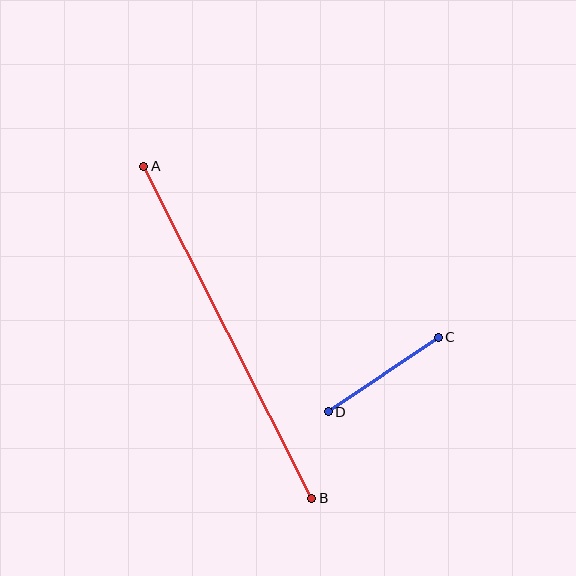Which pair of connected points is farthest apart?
Points A and B are farthest apart.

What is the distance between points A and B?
The distance is approximately 372 pixels.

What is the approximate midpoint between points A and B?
The midpoint is at approximately (228, 332) pixels.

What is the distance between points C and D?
The distance is approximately 133 pixels.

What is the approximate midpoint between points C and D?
The midpoint is at approximately (383, 374) pixels.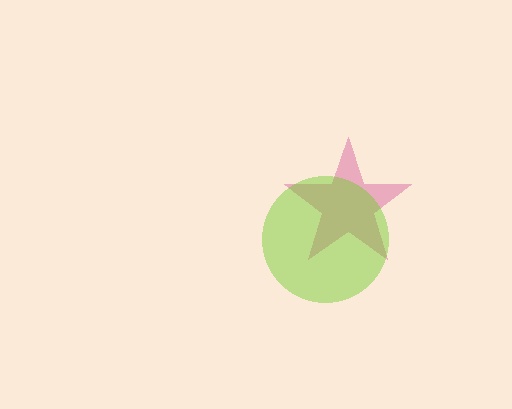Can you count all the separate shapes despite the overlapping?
Yes, there are 2 separate shapes.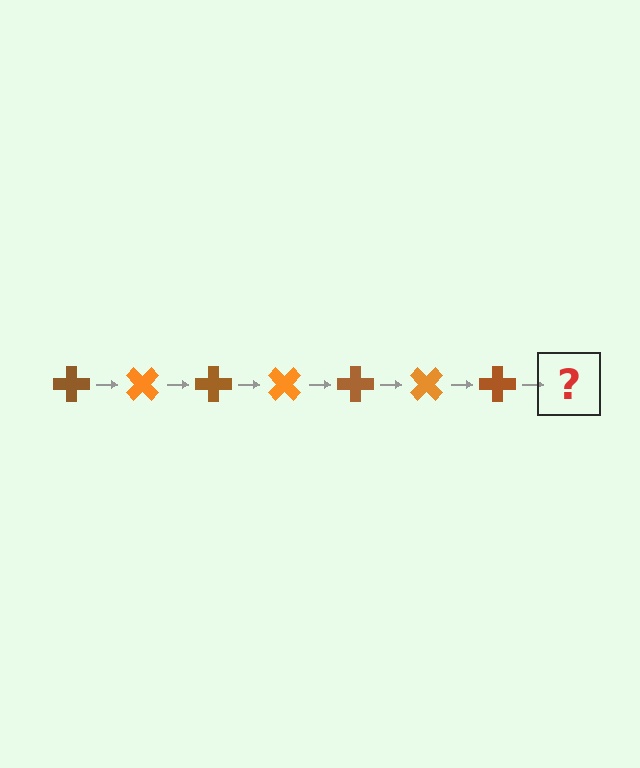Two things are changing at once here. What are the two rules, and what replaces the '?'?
The two rules are that it rotates 45 degrees each step and the color cycles through brown and orange. The '?' should be an orange cross, rotated 315 degrees from the start.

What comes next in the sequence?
The next element should be an orange cross, rotated 315 degrees from the start.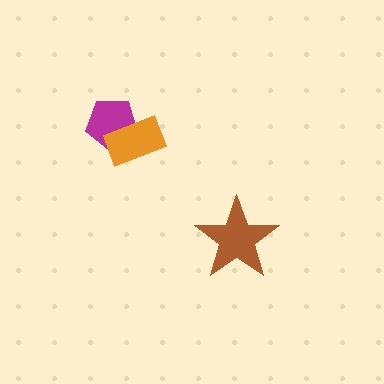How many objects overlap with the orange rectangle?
1 object overlaps with the orange rectangle.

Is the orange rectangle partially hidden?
No, no other shape covers it.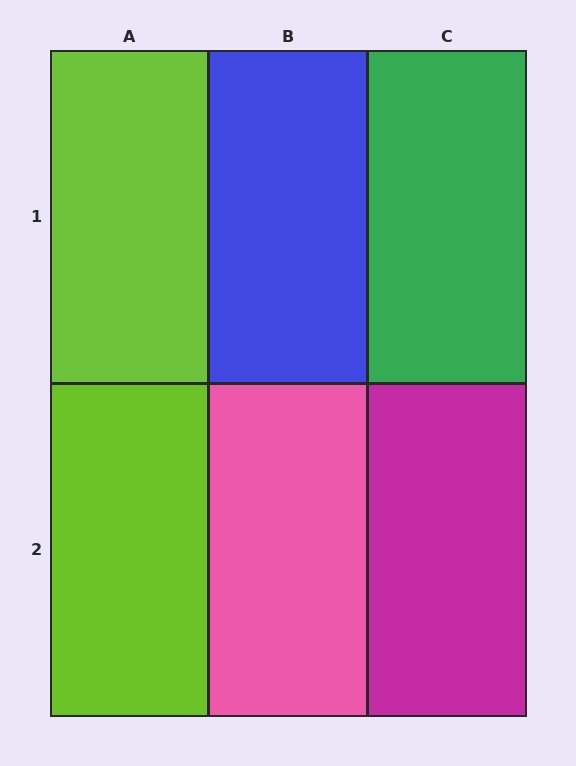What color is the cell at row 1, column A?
Lime.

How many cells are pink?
1 cell is pink.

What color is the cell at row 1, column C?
Green.